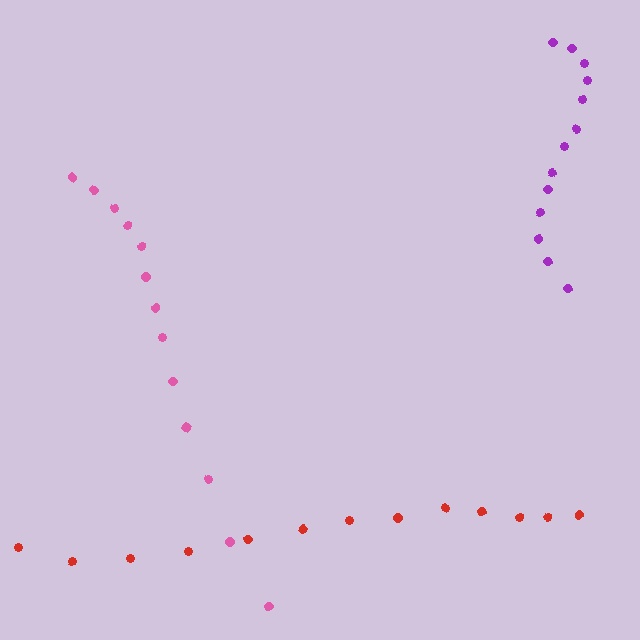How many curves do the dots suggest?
There are 3 distinct paths.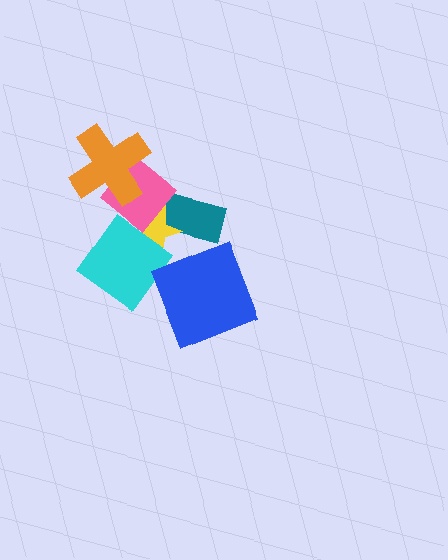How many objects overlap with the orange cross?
1 object overlaps with the orange cross.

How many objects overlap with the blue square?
0 objects overlap with the blue square.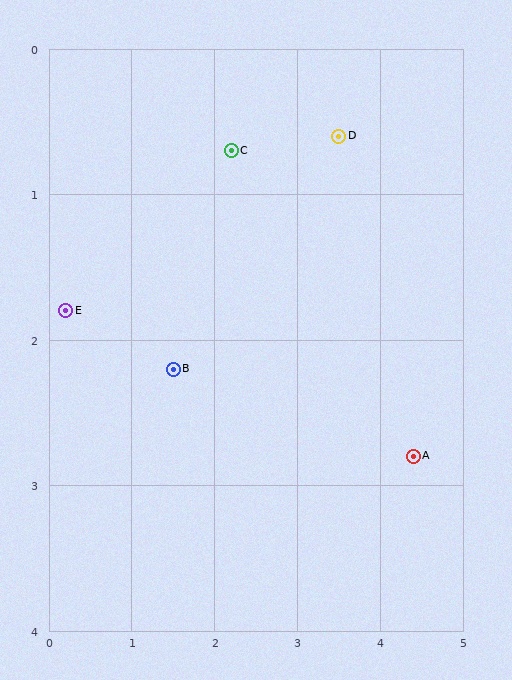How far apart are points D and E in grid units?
Points D and E are about 3.5 grid units apart.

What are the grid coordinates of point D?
Point D is at approximately (3.5, 0.6).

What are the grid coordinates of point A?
Point A is at approximately (4.4, 2.8).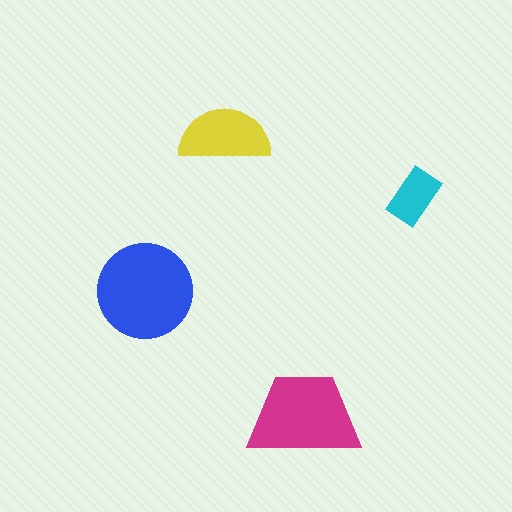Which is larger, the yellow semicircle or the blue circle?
The blue circle.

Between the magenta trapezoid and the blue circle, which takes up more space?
The blue circle.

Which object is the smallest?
The cyan rectangle.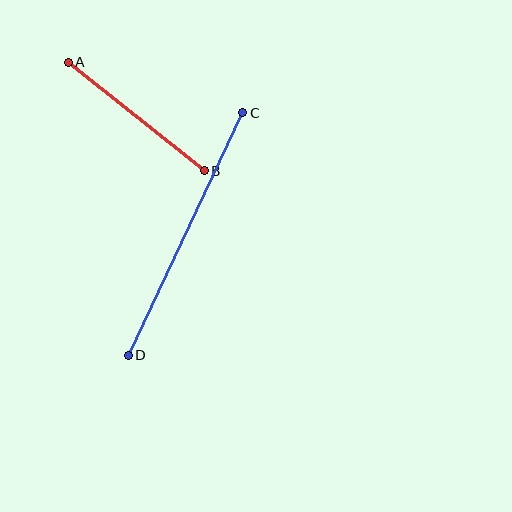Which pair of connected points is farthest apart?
Points C and D are farthest apart.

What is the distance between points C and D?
The distance is approximately 268 pixels.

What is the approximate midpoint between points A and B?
The midpoint is at approximately (136, 117) pixels.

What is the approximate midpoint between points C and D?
The midpoint is at approximately (186, 234) pixels.